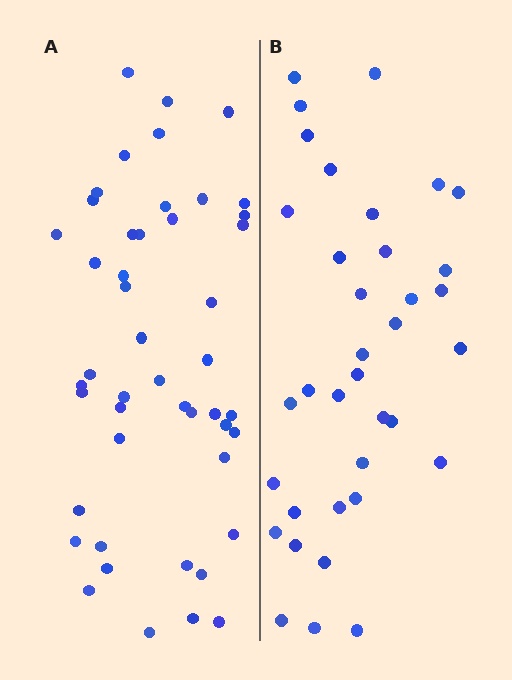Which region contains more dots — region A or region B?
Region A (the left region) has more dots.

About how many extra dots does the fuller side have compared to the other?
Region A has roughly 12 or so more dots than region B.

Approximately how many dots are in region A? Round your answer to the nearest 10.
About 50 dots. (The exact count is 47, which rounds to 50.)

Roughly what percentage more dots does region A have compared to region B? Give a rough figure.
About 30% more.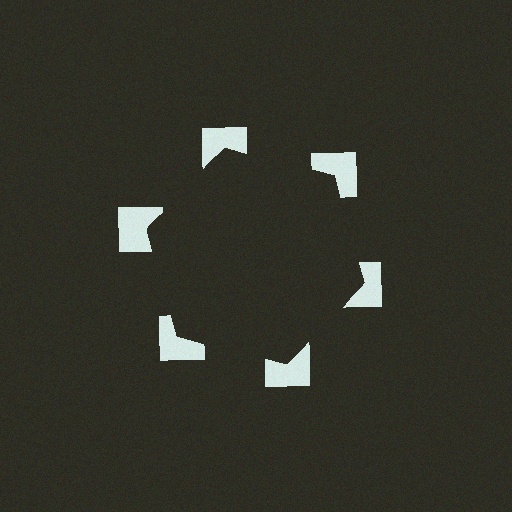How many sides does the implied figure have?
6 sides.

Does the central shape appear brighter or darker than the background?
It typically appears slightly darker than the background, even though no actual brightness change is drawn.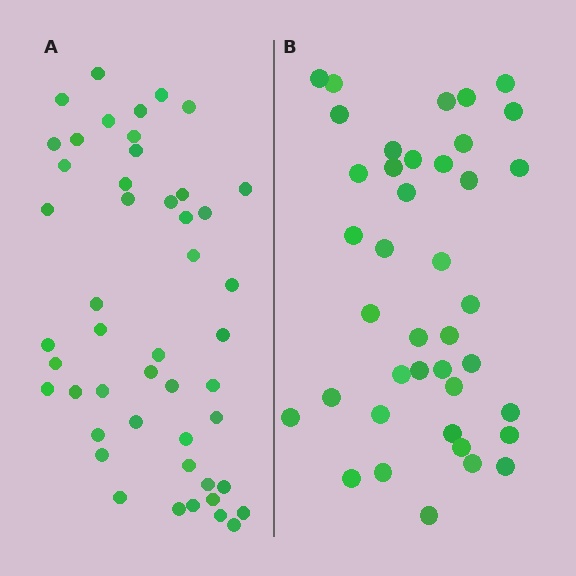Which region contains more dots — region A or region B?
Region A (the left region) has more dots.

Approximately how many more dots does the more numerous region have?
Region A has roughly 8 or so more dots than region B.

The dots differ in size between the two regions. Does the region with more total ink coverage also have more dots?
No. Region B has more total ink coverage because its dots are larger, but region A actually contains more individual dots. Total area can be misleading — the number of items is what matters here.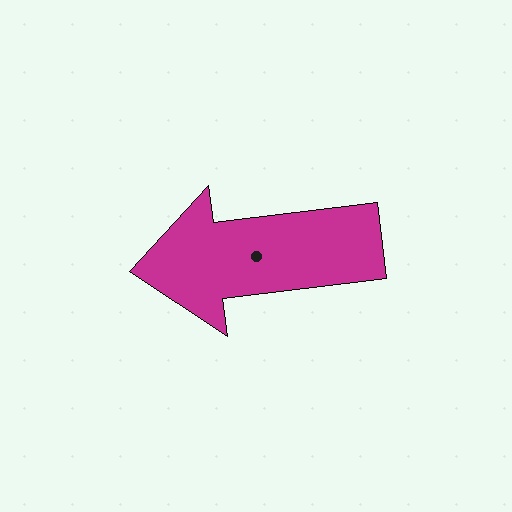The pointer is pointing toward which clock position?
Roughly 9 o'clock.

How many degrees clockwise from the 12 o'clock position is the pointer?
Approximately 263 degrees.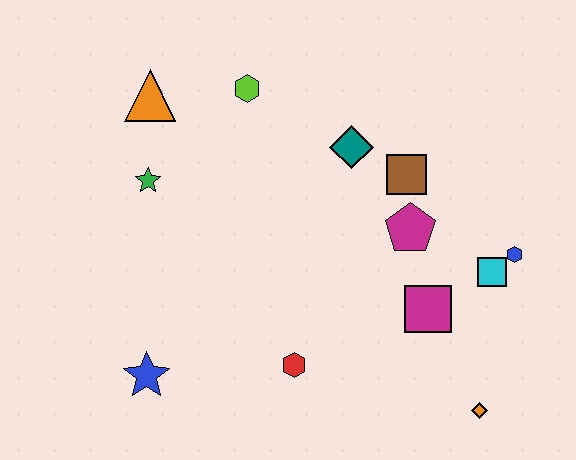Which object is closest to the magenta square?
The cyan square is closest to the magenta square.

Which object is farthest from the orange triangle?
The orange diamond is farthest from the orange triangle.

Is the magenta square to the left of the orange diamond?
Yes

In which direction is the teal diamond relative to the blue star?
The teal diamond is above the blue star.